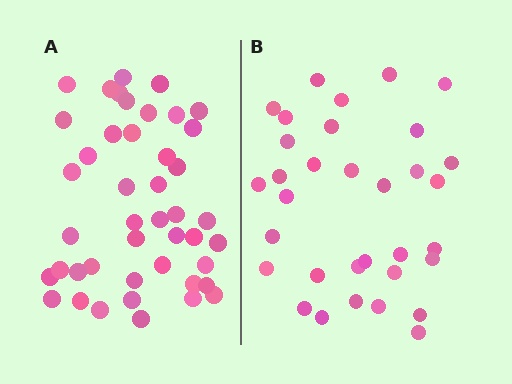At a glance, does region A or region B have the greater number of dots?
Region A (the left region) has more dots.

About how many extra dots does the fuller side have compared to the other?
Region A has roughly 12 or so more dots than region B.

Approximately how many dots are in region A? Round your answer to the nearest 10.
About 40 dots. (The exact count is 44, which rounds to 40.)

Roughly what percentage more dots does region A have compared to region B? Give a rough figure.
About 35% more.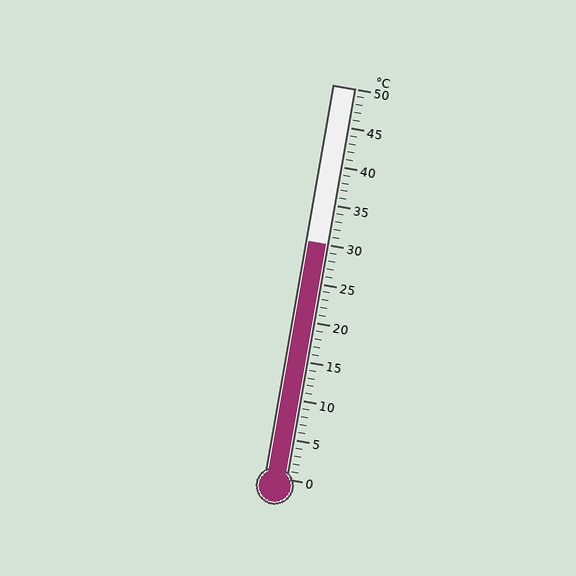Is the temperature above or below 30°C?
The temperature is at 30°C.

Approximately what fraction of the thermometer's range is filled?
The thermometer is filled to approximately 60% of its range.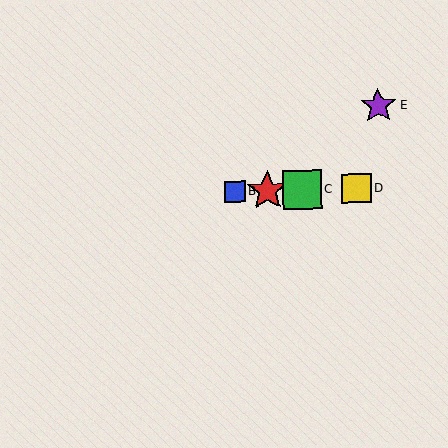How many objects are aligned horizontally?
4 objects (A, B, C, D) are aligned horizontally.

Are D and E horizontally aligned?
No, D is at y≈188 and E is at y≈106.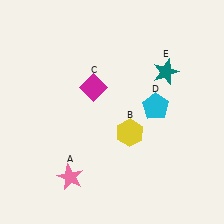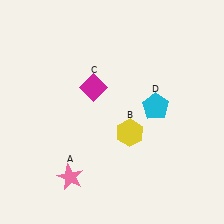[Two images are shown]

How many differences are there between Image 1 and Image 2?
There is 1 difference between the two images.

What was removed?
The teal star (E) was removed in Image 2.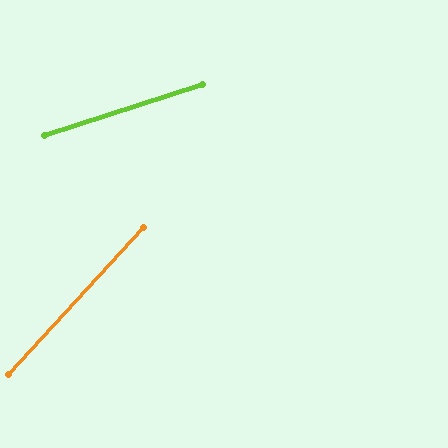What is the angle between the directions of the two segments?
Approximately 30 degrees.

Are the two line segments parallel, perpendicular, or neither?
Neither parallel nor perpendicular — they differ by about 30°.